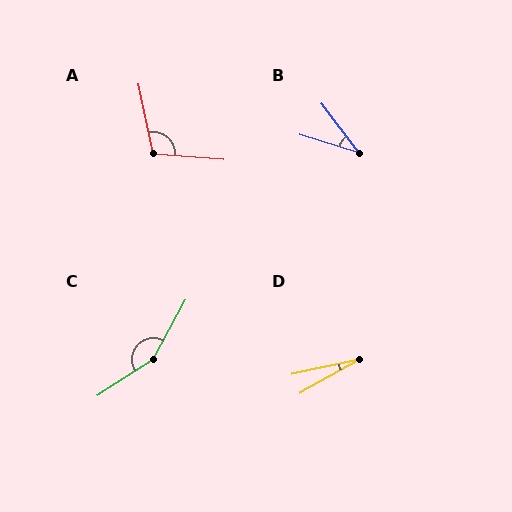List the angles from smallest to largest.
D (17°), B (35°), A (106°), C (151°).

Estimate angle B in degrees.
Approximately 35 degrees.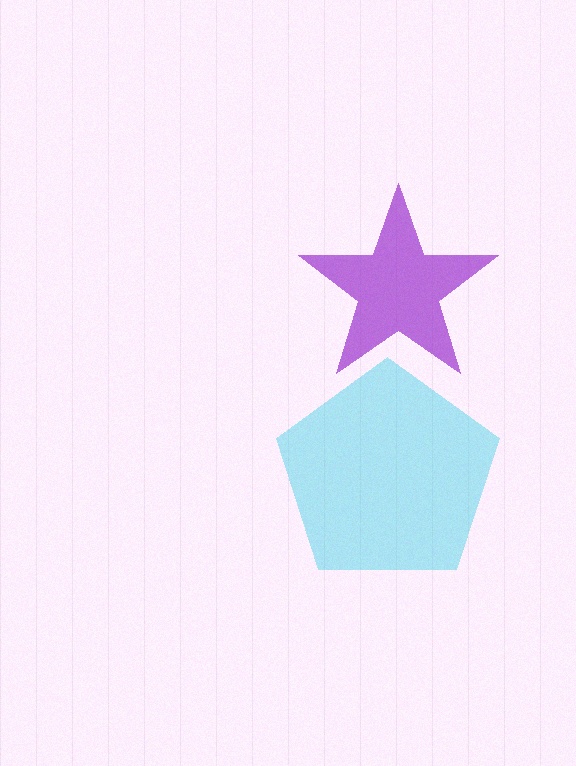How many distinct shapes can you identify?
There are 2 distinct shapes: a cyan pentagon, a purple star.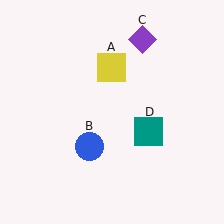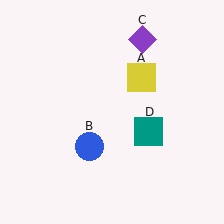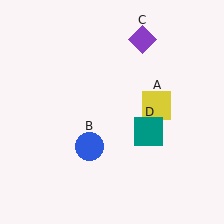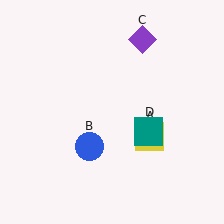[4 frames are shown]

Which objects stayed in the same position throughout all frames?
Blue circle (object B) and purple diamond (object C) and teal square (object D) remained stationary.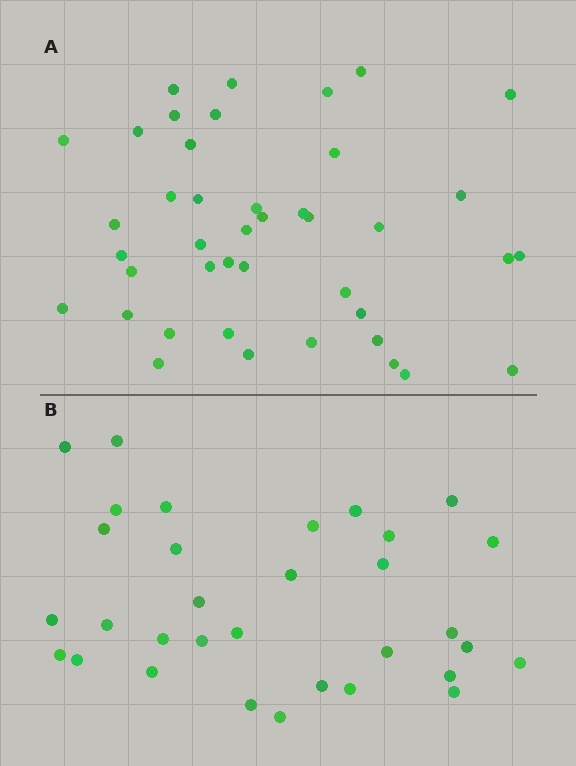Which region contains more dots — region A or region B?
Region A (the top region) has more dots.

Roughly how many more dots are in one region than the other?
Region A has roughly 10 or so more dots than region B.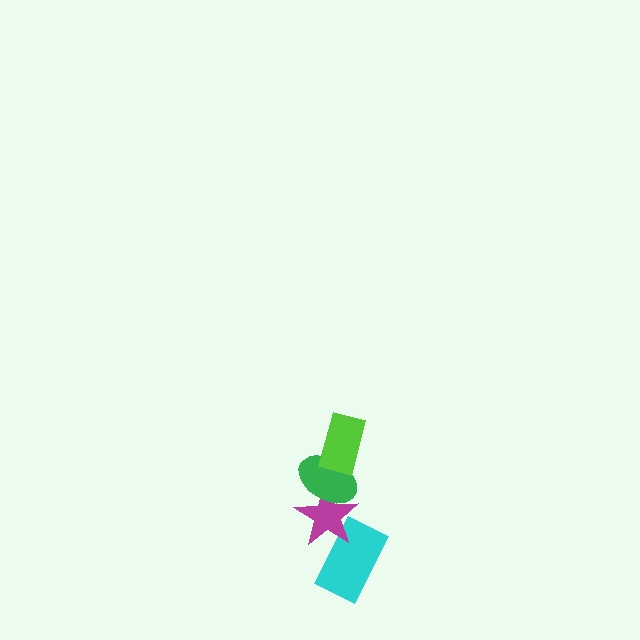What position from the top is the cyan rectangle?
The cyan rectangle is 4th from the top.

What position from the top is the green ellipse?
The green ellipse is 2nd from the top.